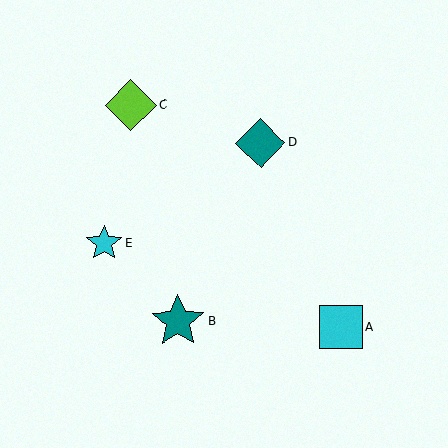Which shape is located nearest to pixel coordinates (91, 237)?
The cyan star (labeled E) at (104, 243) is nearest to that location.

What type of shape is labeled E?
Shape E is a cyan star.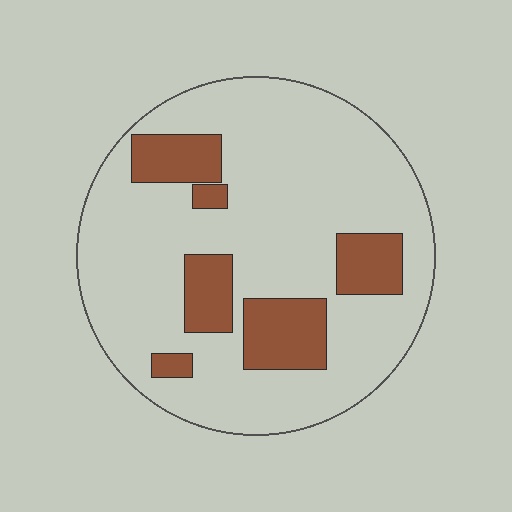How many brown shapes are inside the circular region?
6.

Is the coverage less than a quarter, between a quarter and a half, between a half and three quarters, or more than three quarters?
Less than a quarter.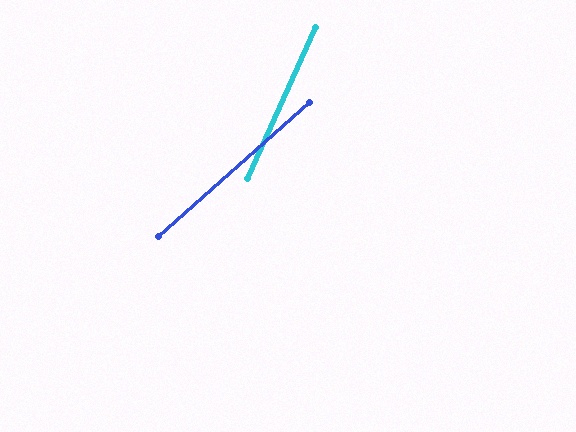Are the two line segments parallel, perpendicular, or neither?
Neither parallel nor perpendicular — they differ by about 24°.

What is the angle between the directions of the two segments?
Approximately 24 degrees.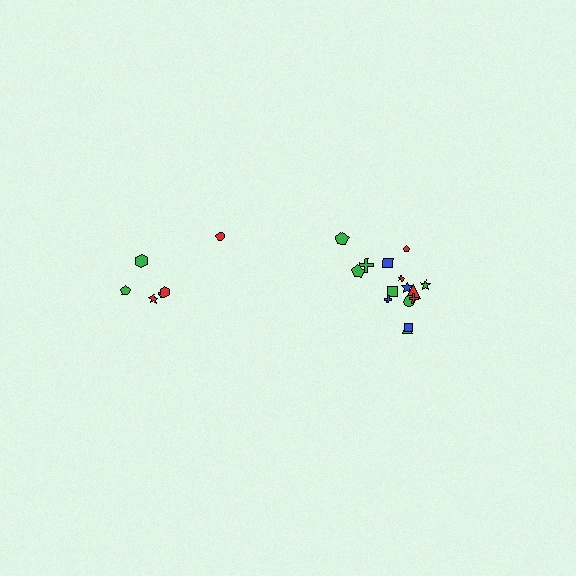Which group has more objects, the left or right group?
The right group.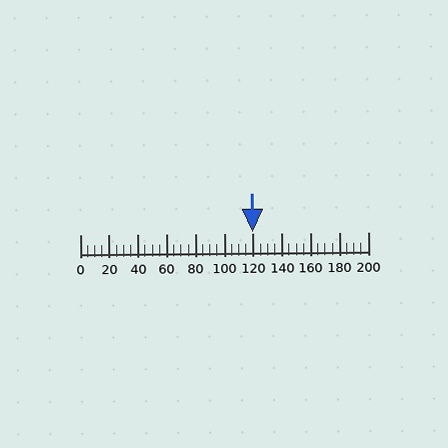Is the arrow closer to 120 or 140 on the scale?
The arrow is closer to 120.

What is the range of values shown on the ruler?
The ruler shows values from 0 to 200.